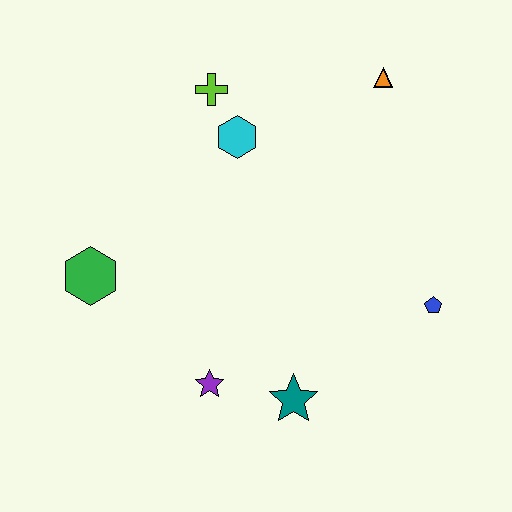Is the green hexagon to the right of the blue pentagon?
No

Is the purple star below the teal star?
No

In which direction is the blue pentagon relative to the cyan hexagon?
The blue pentagon is to the right of the cyan hexagon.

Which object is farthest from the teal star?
The orange triangle is farthest from the teal star.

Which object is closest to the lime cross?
The cyan hexagon is closest to the lime cross.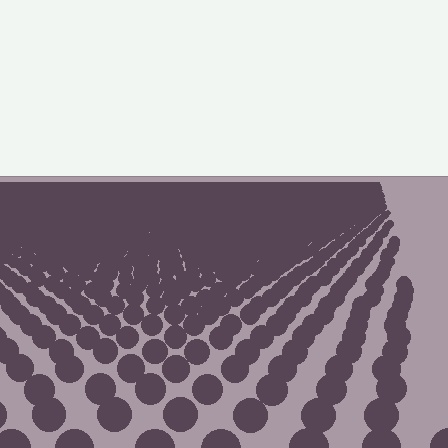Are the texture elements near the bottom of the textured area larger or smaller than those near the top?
Larger. Near the bottom, elements are closer to the viewer and appear at a bigger on-screen size.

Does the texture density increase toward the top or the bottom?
Density increases toward the top.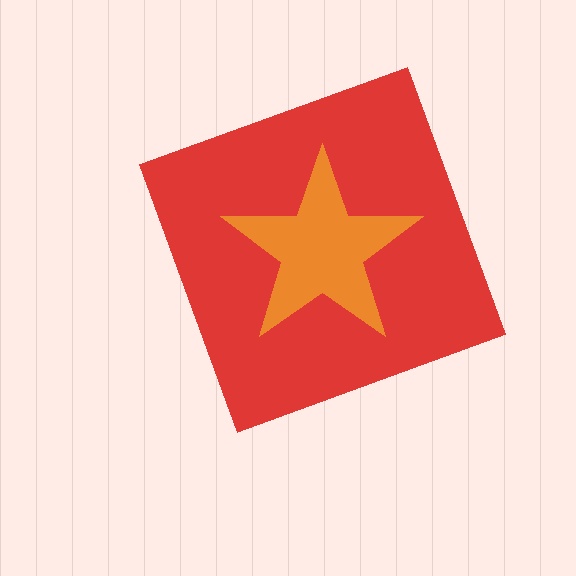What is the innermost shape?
The orange star.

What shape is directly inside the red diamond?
The orange star.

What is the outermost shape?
The red diamond.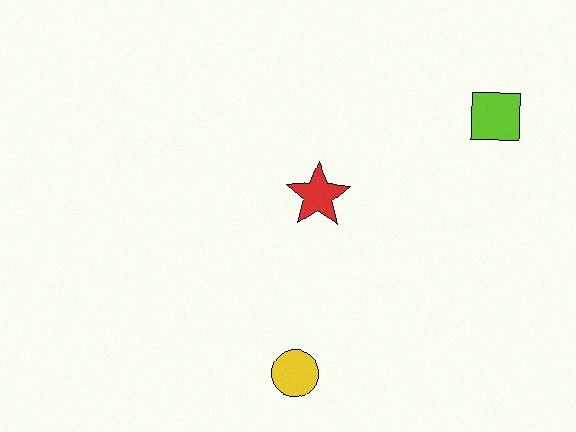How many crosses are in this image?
There are no crosses.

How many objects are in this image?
There are 3 objects.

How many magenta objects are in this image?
There are no magenta objects.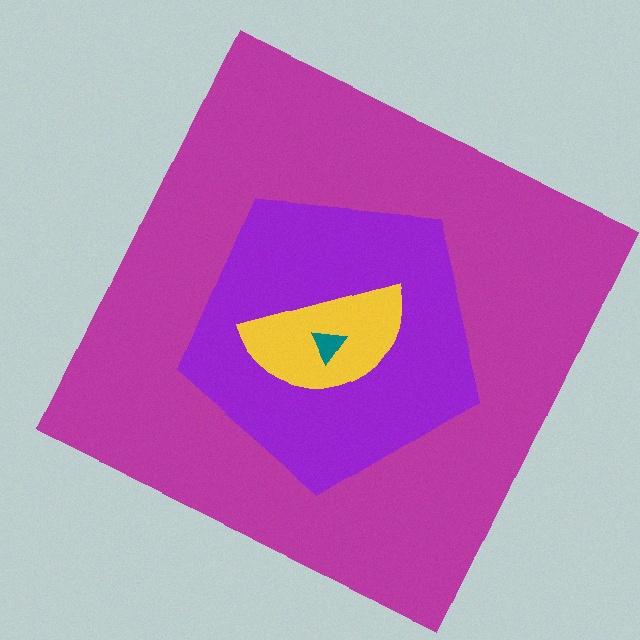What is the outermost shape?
The magenta square.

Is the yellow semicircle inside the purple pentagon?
Yes.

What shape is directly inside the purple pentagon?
The yellow semicircle.